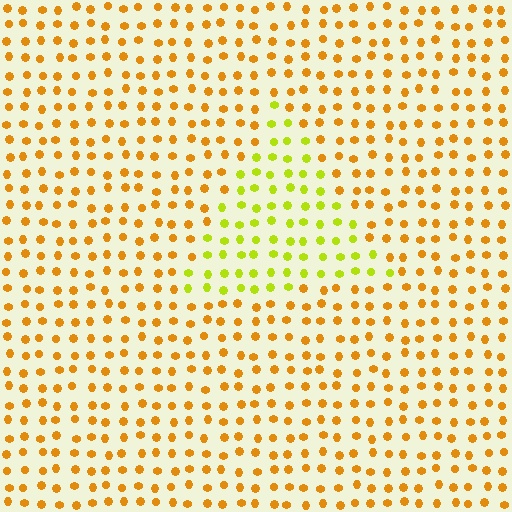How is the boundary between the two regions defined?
The boundary is defined purely by a slight shift in hue (about 39 degrees). Spacing, size, and orientation are identical on both sides.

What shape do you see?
I see a triangle.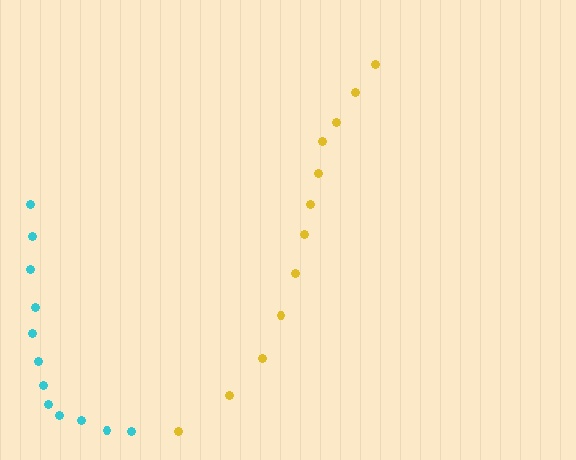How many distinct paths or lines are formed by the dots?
There are 2 distinct paths.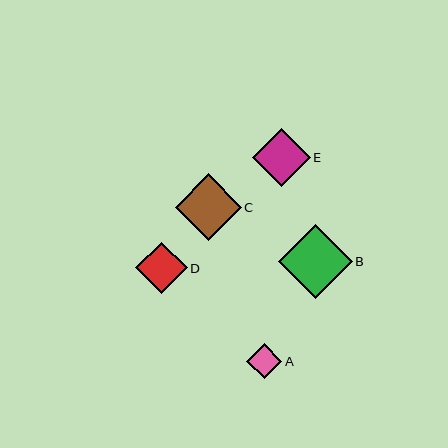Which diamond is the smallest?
Diamond A is the smallest with a size of approximately 35 pixels.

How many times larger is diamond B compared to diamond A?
Diamond B is approximately 2.1 times the size of diamond A.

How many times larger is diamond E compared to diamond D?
Diamond E is approximately 1.1 times the size of diamond D.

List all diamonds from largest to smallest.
From largest to smallest: B, C, E, D, A.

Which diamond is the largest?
Diamond B is the largest with a size of approximately 74 pixels.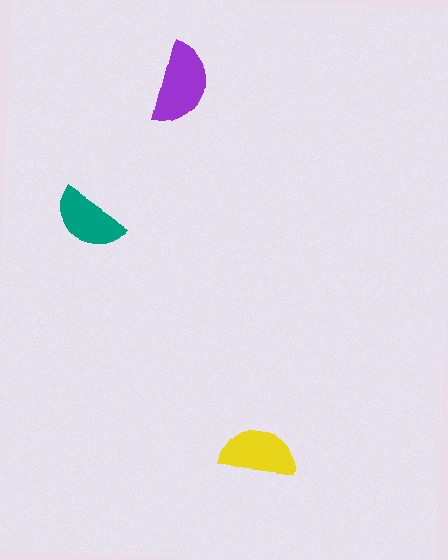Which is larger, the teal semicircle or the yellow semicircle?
The yellow one.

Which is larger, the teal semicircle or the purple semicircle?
The purple one.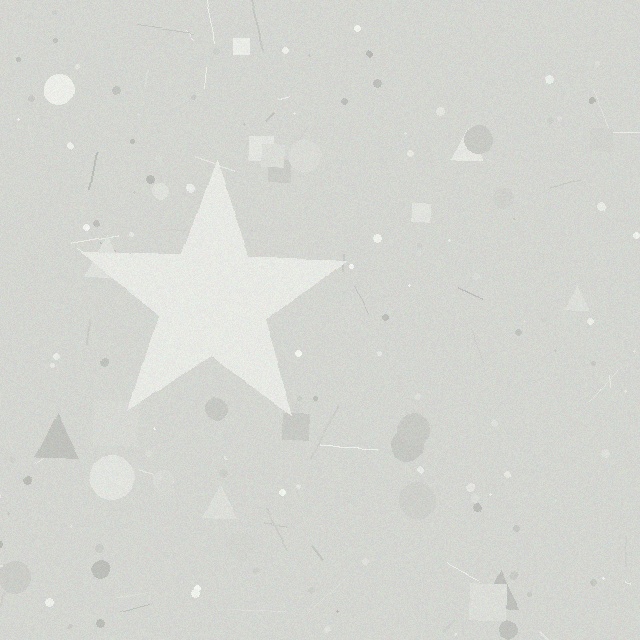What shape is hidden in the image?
A star is hidden in the image.